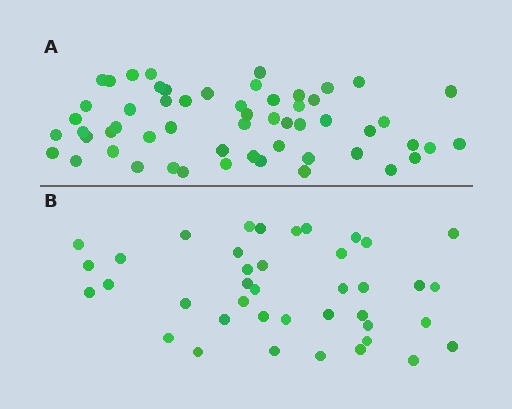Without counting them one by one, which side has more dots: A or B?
Region A (the top region) has more dots.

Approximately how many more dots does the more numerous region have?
Region A has approximately 15 more dots than region B.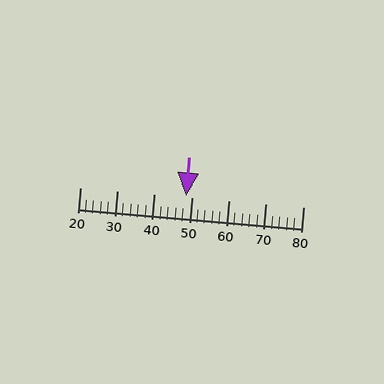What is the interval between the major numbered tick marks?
The major tick marks are spaced 10 units apart.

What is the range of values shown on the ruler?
The ruler shows values from 20 to 80.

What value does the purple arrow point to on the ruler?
The purple arrow points to approximately 49.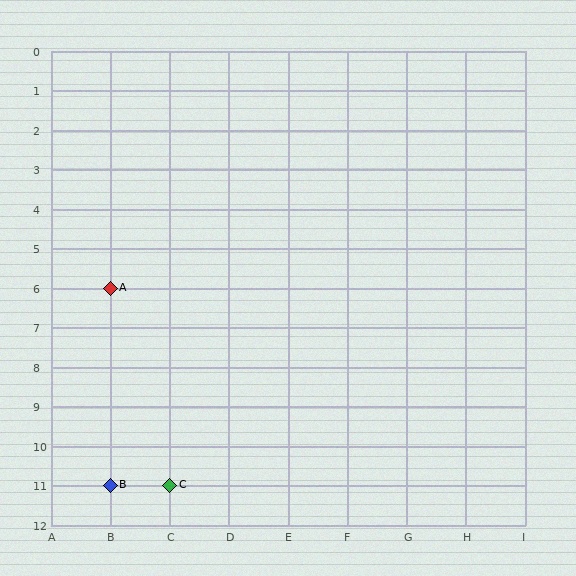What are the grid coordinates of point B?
Point B is at grid coordinates (B, 11).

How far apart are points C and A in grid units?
Points C and A are 1 column and 5 rows apart (about 5.1 grid units diagonally).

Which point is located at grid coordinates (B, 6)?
Point A is at (B, 6).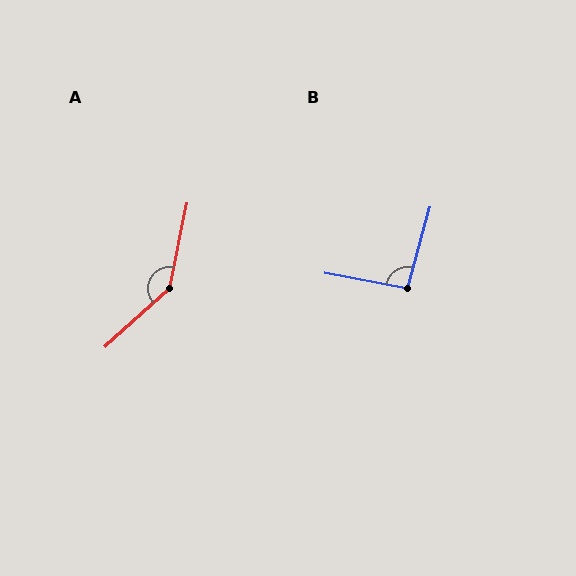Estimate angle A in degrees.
Approximately 143 degrees.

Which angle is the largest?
A, at approximately 143 degrees.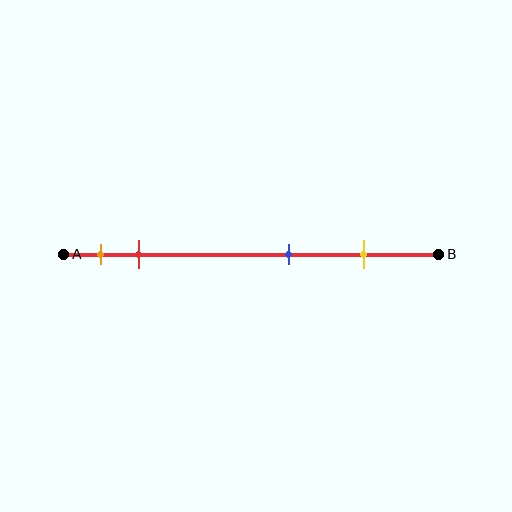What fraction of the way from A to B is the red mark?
The red mark is approximately 20% (0.2) of the way from A to B.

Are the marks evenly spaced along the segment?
No, the marks are not evenly spaced.